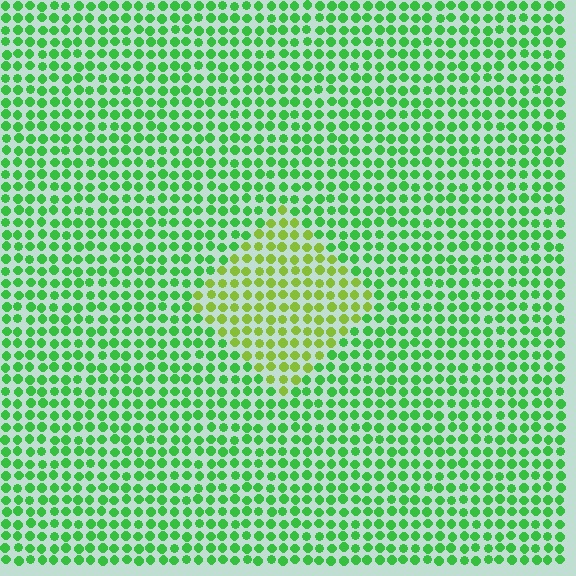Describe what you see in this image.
The image is filled with small green elements in a uniform arrangement. A diamond-shaped region is visible where the elements are tinted to a slightly different hue, forming a subtle color boundary.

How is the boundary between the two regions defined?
The boundary is defined purely by a slight shift in hue (about 38 degrees). Spacing, size, and orientation are identical on both sides.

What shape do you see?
I see a diamond.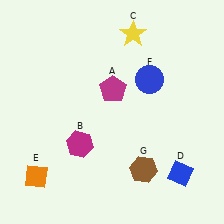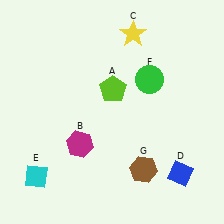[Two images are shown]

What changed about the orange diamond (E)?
In Image 1, E is orange. In Image 2, it changed to cyan.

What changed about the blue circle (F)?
In Image 1, F is blue. In Image 2, it changed to green.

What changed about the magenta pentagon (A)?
In Image 1, A is magenta. In Image 2, it changed to lime.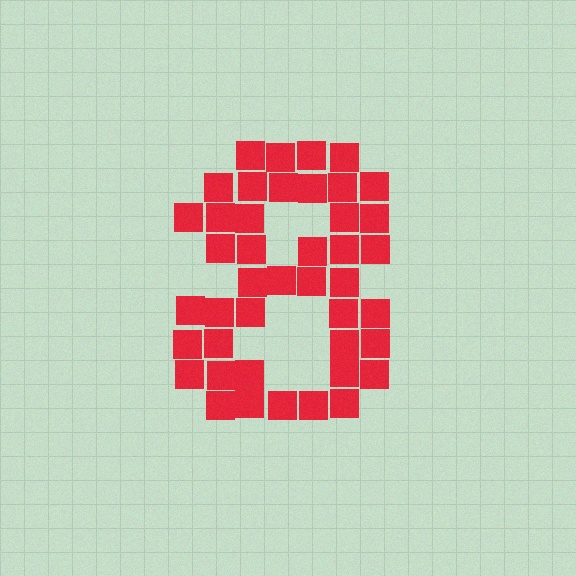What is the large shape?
The large shape is the digit 8.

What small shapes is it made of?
It is made of small squares.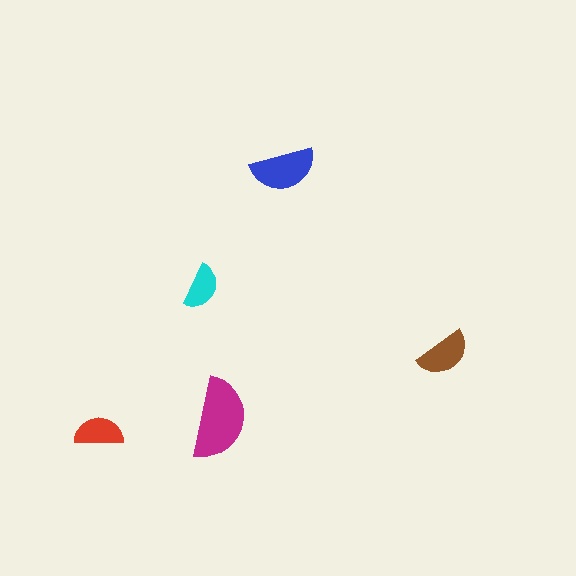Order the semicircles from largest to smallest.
the magenta one, the blue one, the brown one, the red one, the cyan one.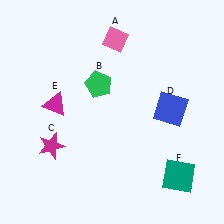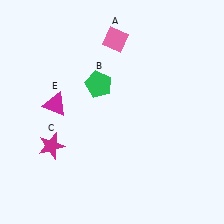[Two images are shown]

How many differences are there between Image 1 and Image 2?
There are 2 differences between the two images.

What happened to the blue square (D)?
The blue square (D) was removed in Image 2. It was in the top-right area of Image 1.